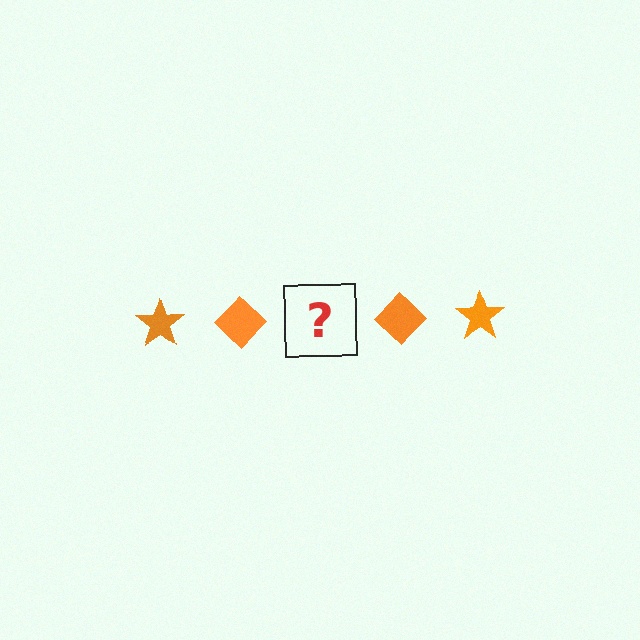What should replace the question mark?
The question mark should be replaced with an orange star.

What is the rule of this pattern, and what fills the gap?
The rule is that the pattern cycles through star, diamond shapes in orange. The gap should be filled with an orange star.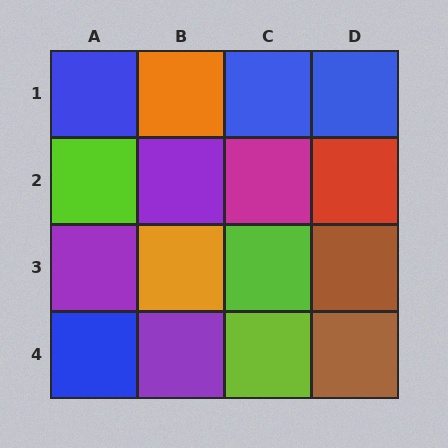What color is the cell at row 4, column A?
Blue.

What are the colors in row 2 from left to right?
Lime, purple, magenta, red.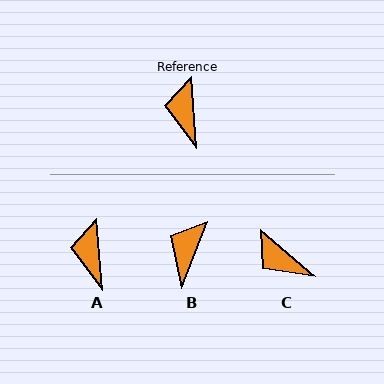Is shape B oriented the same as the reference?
No, it is off by about 26 degrees.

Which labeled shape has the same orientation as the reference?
A.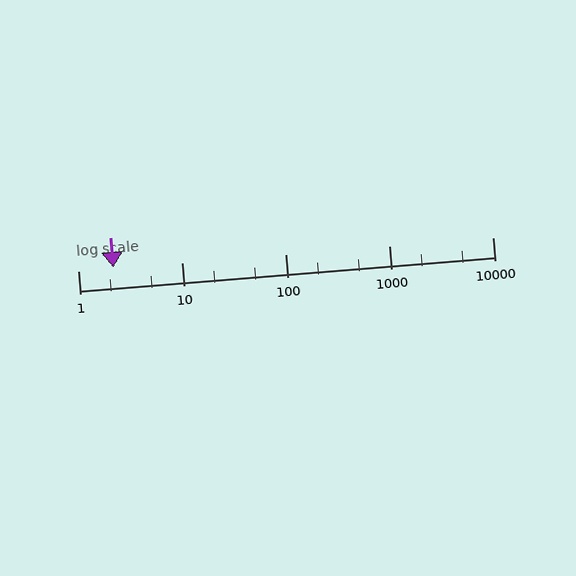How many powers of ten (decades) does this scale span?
The scale spans 4 decades, from 1 to 10000.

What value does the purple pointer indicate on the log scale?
The pointer indicates approximately 2.2.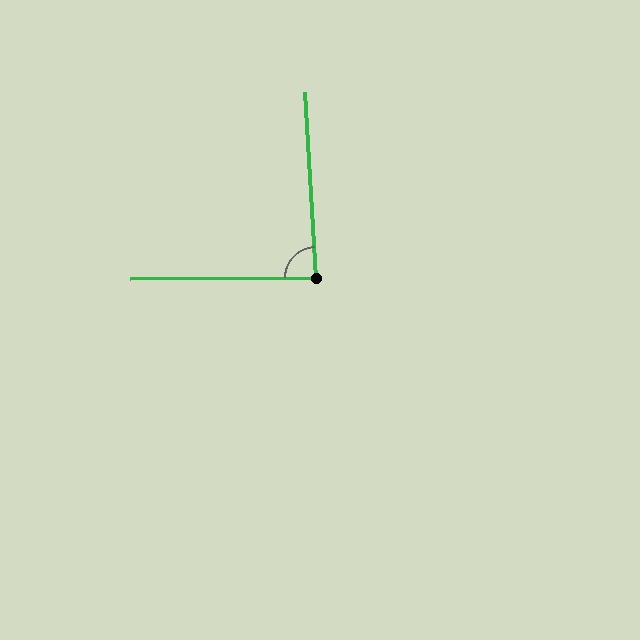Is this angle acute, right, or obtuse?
It is approximately a right angle.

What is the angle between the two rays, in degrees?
Approximately 87 degrees.